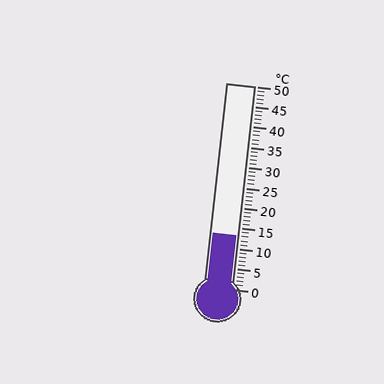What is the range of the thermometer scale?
The thermometer scale ranges from 0°C to 50°C.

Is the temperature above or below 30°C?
The temperature is below 30°C.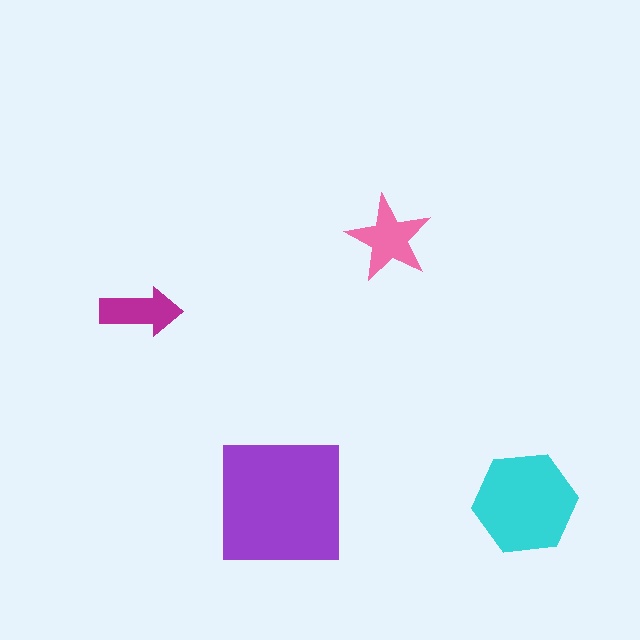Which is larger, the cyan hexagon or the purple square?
The purple square.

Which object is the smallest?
The magenta arrow.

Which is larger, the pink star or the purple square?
The purple square.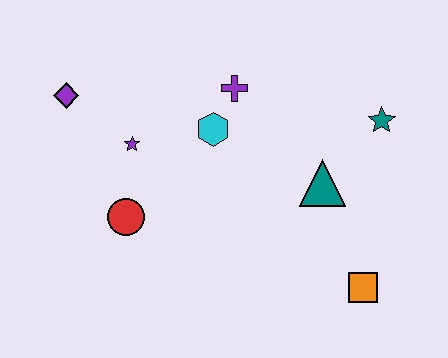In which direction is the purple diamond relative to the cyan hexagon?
The purple diamond is to the left of the cyan hexagon.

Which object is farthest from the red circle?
The teal star is farthest from the red circle.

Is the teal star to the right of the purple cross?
Yes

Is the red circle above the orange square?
Yes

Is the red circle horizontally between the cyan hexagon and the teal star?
No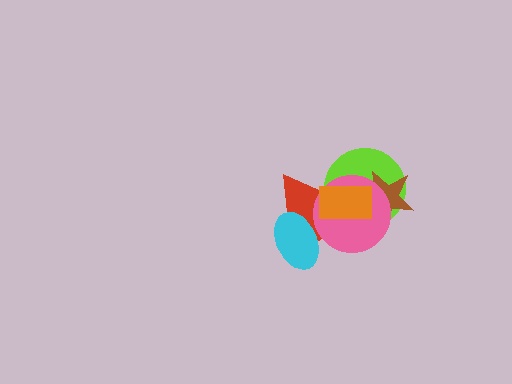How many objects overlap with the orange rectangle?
4 objects overlap with the orange rectangle.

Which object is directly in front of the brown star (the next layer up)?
The pink circle is directly in front of the brown star.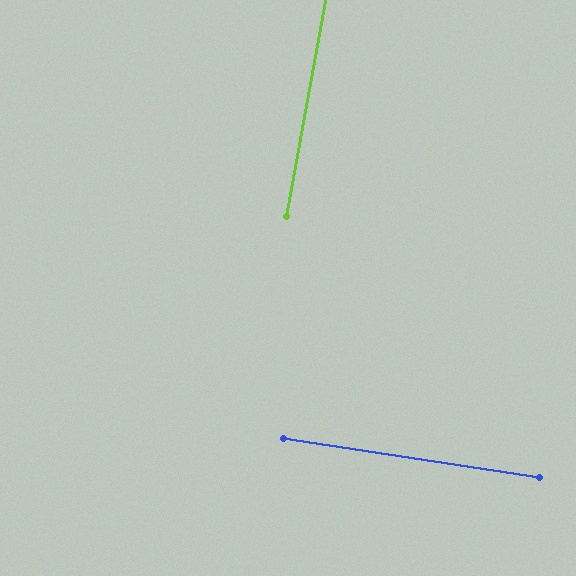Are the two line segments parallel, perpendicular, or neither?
Perpendicular — they meet at approximately 89°.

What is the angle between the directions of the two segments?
Approximately 89 degrees.